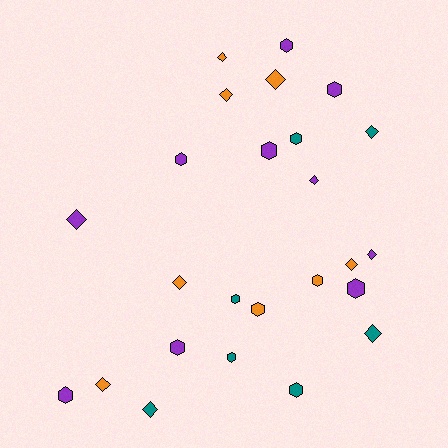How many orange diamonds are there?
There are 6 orange diamonds.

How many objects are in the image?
There are 25 objects.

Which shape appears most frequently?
Hexagon, with 13 objects.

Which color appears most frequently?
Purple, with 10 objects.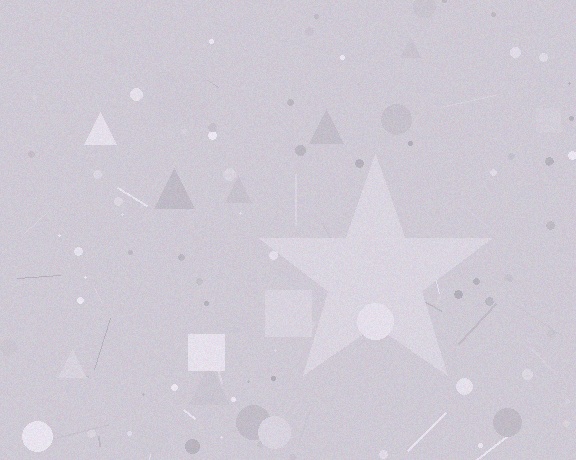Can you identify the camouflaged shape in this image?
The camouflaged shape is a star.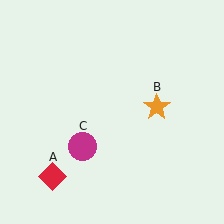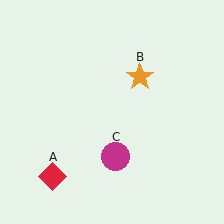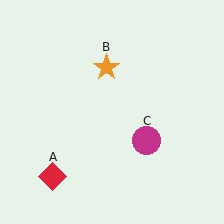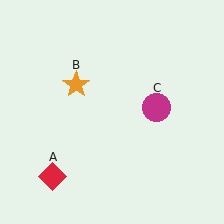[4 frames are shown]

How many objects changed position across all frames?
2 objects changed position: orange star (object B), magenta circle (object C).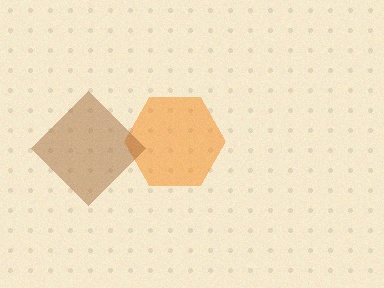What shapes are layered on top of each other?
The layered shapes are: an orange hexagon, a brown diamond.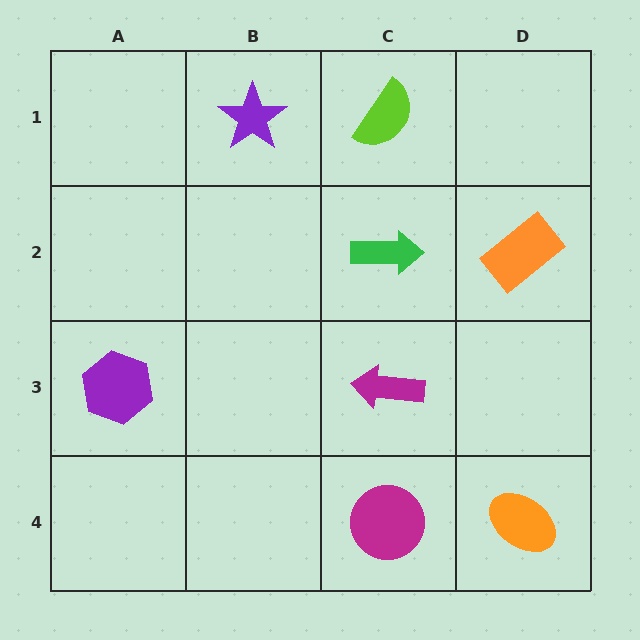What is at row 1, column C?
A lime semicircle.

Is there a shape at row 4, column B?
No, that cell is empty.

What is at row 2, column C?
A green arrow.